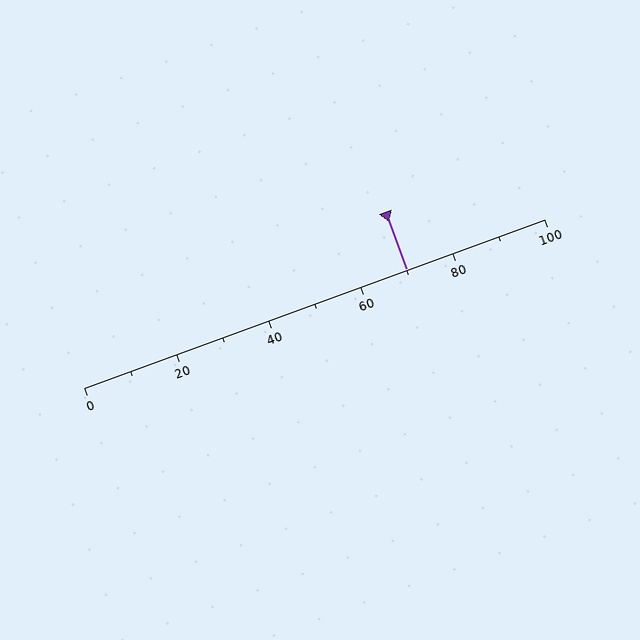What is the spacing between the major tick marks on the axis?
The major ticks are spaced 20 apart.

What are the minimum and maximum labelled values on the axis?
The axis runs from 0 to 100.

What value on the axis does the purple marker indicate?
The marker indicates approximately 70.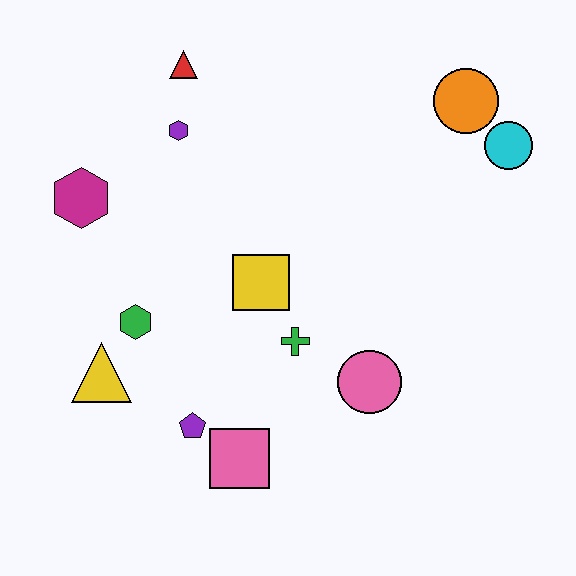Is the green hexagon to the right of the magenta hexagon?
Yes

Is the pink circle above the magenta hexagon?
No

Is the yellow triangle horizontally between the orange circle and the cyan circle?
No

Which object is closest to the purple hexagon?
The red triangle is closest to the purple hexagon.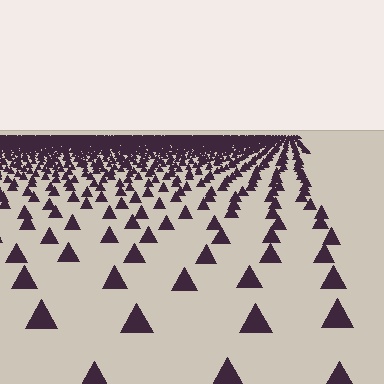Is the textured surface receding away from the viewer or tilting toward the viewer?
The surface is receding away from the viewer. Texture elements get smaller and denser toward the top.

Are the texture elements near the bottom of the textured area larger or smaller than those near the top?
Larger. Near the bottom, elements are closer to the viewer and appear at a bigger on-screen size.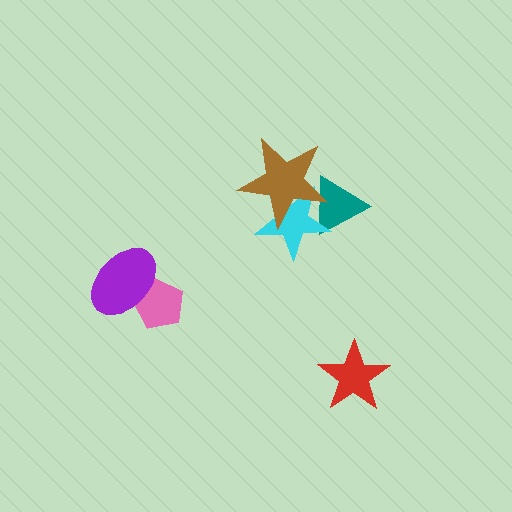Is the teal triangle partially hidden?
Yes, it is partially covered by another shape.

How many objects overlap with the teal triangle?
2 objects overlap with the teal triangle.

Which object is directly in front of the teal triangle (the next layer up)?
The cyan star is directly in front of the teal triangle.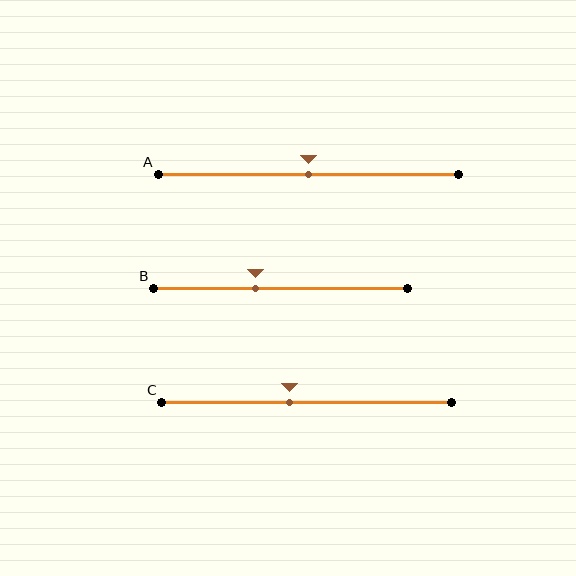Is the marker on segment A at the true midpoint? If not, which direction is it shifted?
Yes, the marker on segment A is at the true midpoint.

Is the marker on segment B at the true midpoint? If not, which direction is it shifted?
No, the marker on segment B is shifted to the left by about 10% of the segment length.